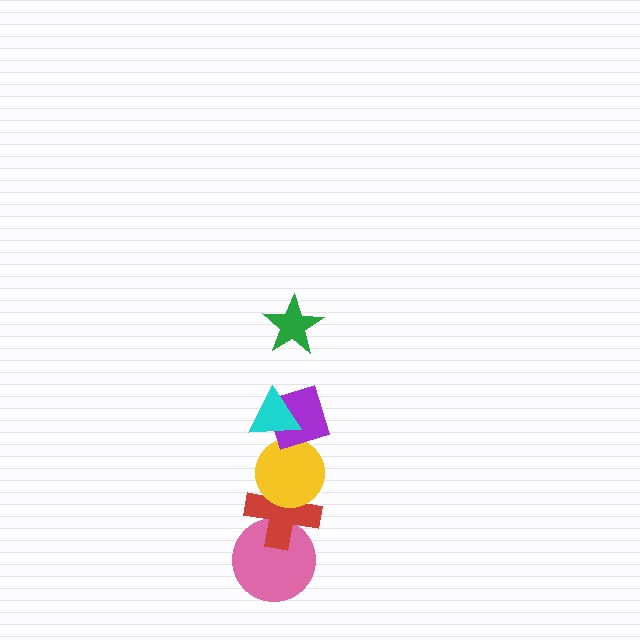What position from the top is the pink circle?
The pink circle is 6th from the top.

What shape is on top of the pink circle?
The red cross is on top of the pink circle.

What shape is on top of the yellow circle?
The purple diamond is on top of the yellow circle.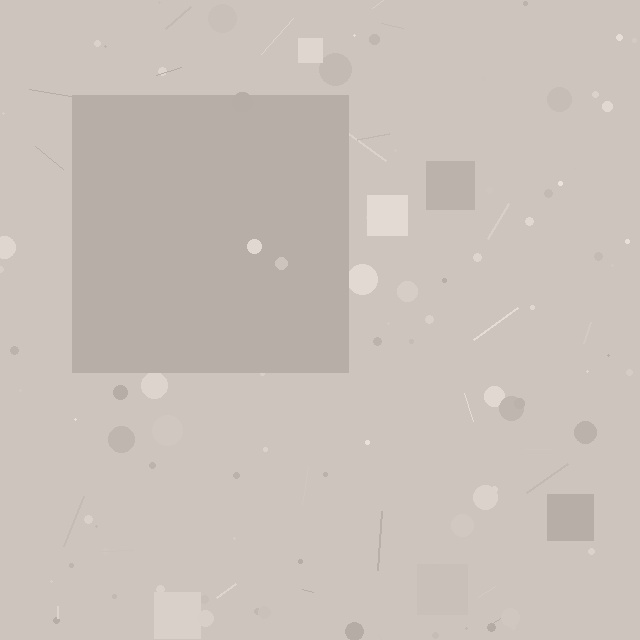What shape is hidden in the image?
A square is hidden in the image.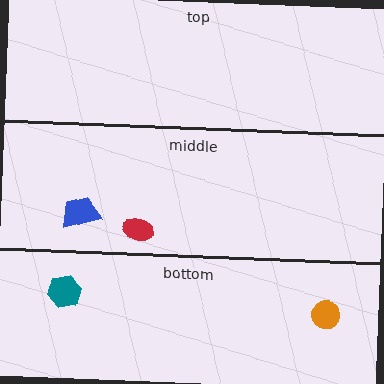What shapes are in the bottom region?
The teal hexagon, the orange circle.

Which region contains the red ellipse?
The middle region.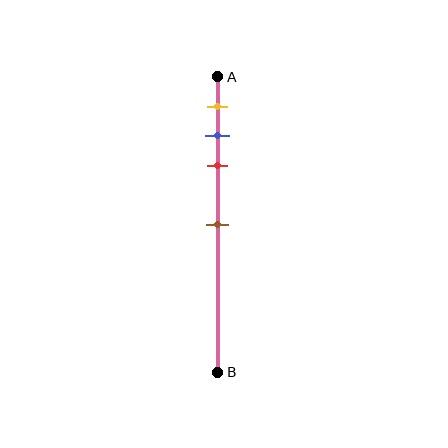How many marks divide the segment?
There are 4 marks dividing the segment.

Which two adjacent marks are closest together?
The blue and red marks are the closest adjacent pair.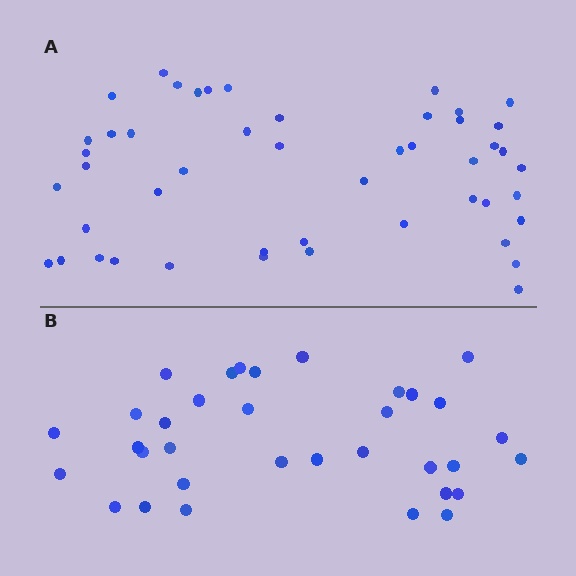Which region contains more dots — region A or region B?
Region A (the top region) has more dots.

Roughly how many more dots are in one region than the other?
Region A has approximately 15 more dots than region B.